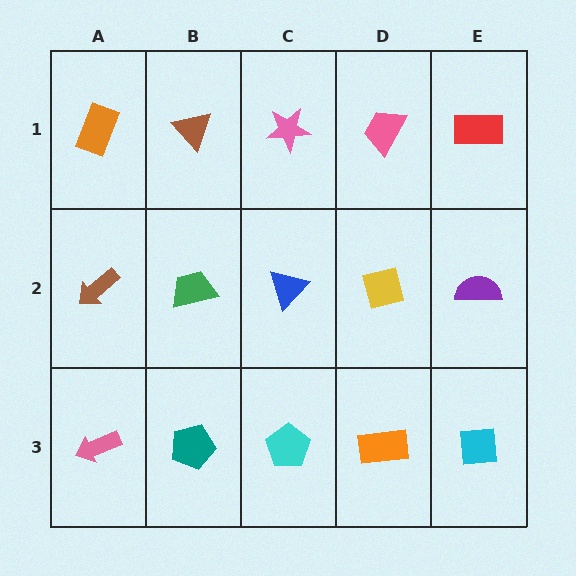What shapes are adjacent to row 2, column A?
An orange rectangle (row 1, column A), a pink arrow (row 3, column A), a green trapezoid (row 2, column B).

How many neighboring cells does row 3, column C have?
3.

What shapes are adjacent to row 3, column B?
A green trapezoid (row 2, column B), a pink arrow (row 3, column A), a cyan pentagon (row 3, column C).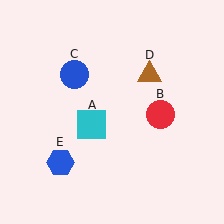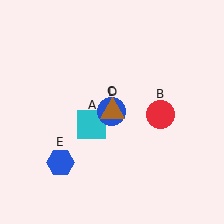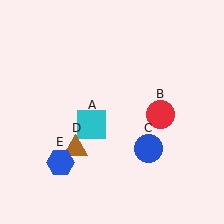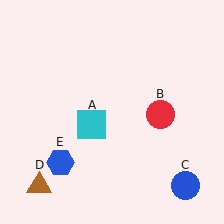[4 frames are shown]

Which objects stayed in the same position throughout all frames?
Cyan square (object A) and red circle (object B) and blue hexagon (object E) remained stationary.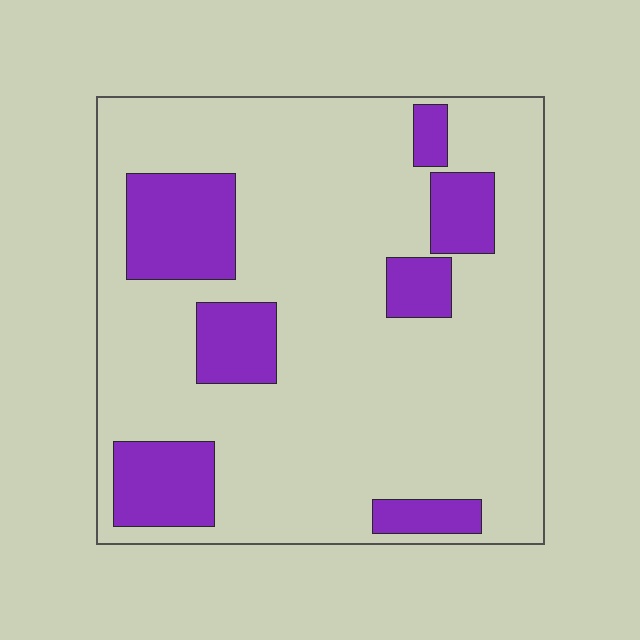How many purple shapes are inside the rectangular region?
7.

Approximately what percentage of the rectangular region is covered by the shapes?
Approximately 20%.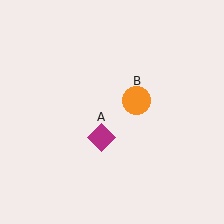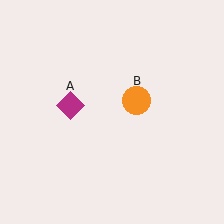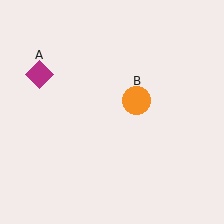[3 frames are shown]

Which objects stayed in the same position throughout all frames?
Orange circle (object B) remained stationary.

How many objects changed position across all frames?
1 object changed position: magenta diamond (object A).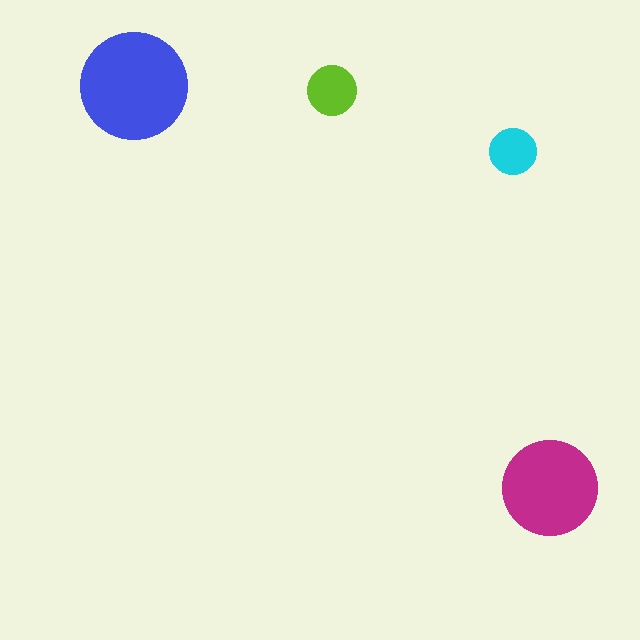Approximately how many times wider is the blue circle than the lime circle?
About 2 times wider.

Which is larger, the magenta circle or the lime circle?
The magenta one.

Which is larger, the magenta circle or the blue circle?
The blue one.